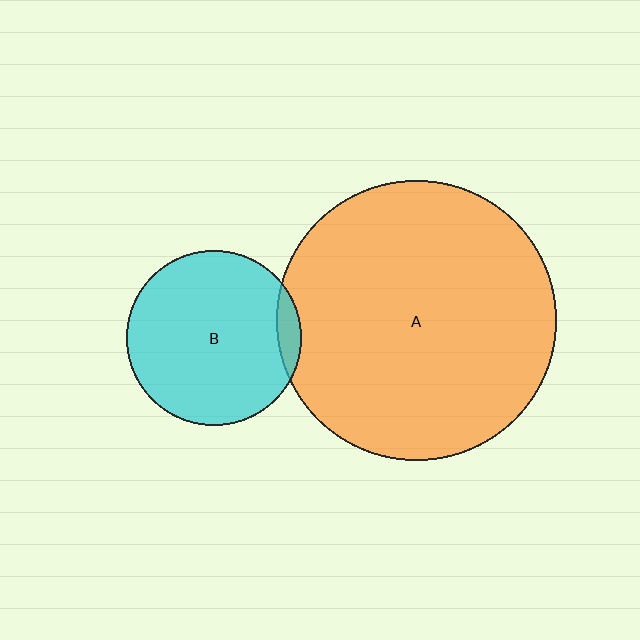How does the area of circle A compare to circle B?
Approximately 2.6 times.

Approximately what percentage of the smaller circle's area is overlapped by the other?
Approximately 5%.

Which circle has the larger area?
Circle A (orange).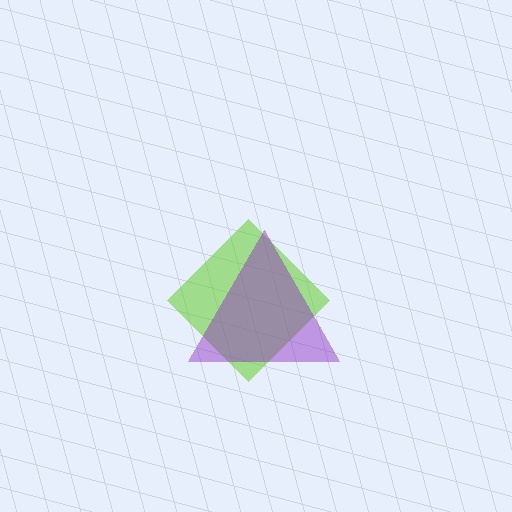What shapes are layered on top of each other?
The layered shapes are: a lime diamond, a purple triangle.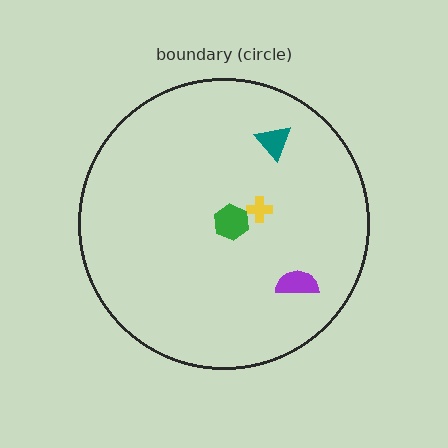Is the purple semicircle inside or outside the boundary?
Inside.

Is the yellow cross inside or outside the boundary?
Inside.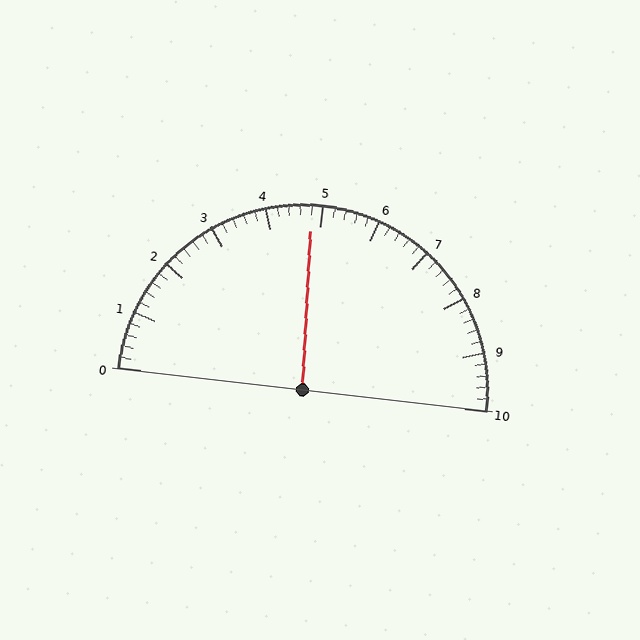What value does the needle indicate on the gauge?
The needle indicates approximately 4.8.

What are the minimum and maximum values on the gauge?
The gauge ranges from 0 to 10.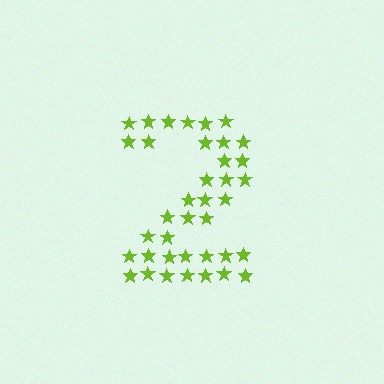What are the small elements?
The small elements are stars.